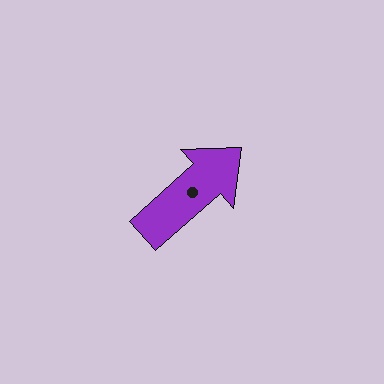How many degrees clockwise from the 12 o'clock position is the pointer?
Approximately 48 degrees.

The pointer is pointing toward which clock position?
Roughly 2 o'clock.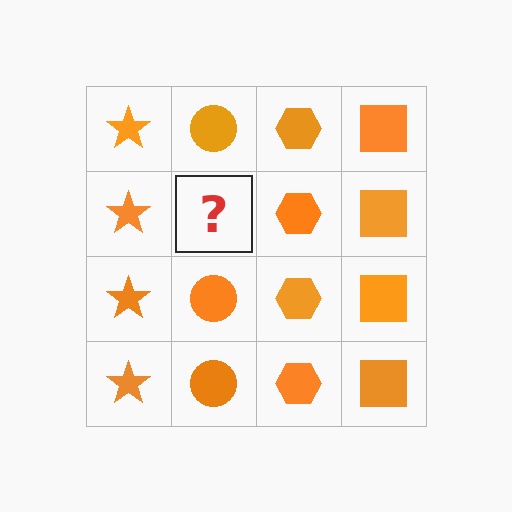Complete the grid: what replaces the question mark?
The question mark should be replaced with an orange circle.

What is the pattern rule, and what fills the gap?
The rule is that each column has a consistent shape. The gap should be filled with an orange circle.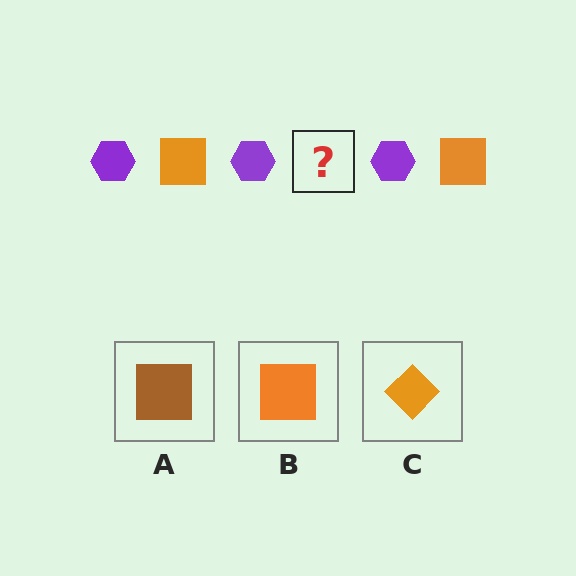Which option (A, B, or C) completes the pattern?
B.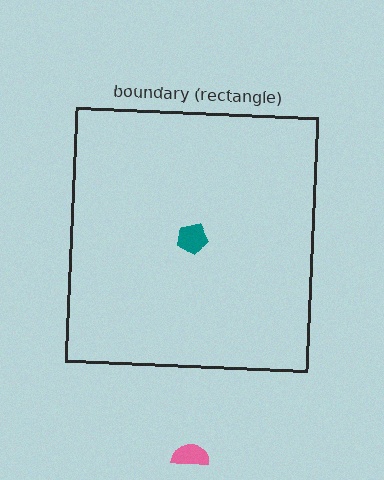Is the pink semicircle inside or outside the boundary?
Outside.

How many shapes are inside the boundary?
1 inside, 1 outside.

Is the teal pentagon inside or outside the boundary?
Inside.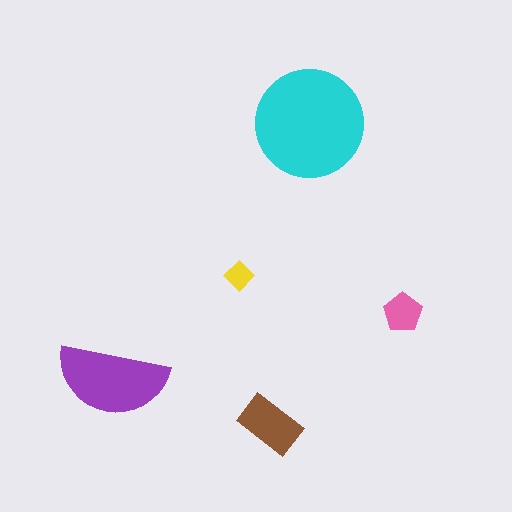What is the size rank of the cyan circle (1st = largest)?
1st.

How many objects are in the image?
There are 5 objects in the image.